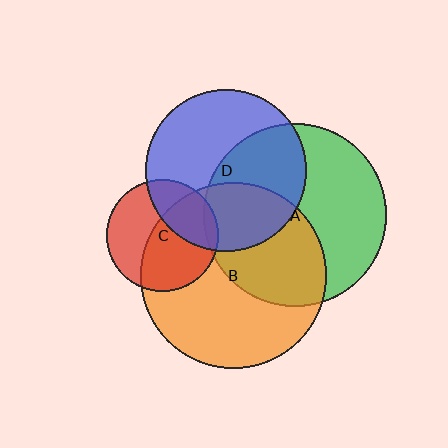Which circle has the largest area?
Circle B (orange).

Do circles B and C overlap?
Yes.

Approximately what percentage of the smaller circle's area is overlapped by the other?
Approximately 55%.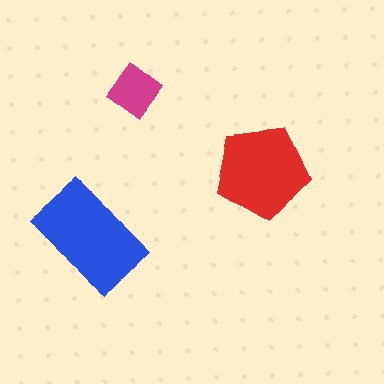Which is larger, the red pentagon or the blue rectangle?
The blue rectangle.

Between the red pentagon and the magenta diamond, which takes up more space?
The red pentagon.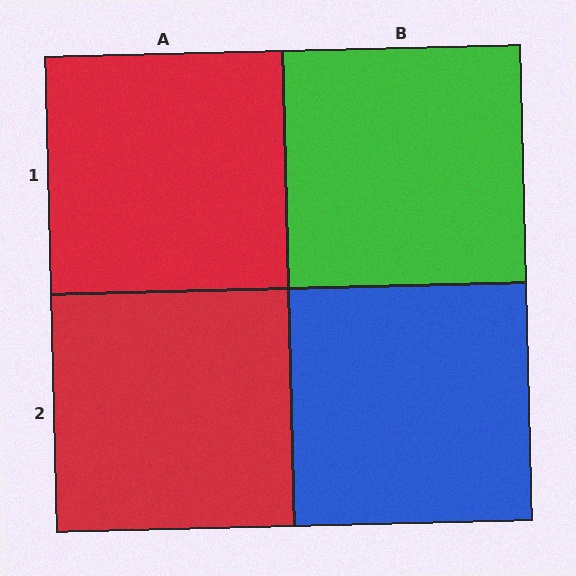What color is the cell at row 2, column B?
Blue.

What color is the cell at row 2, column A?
Red.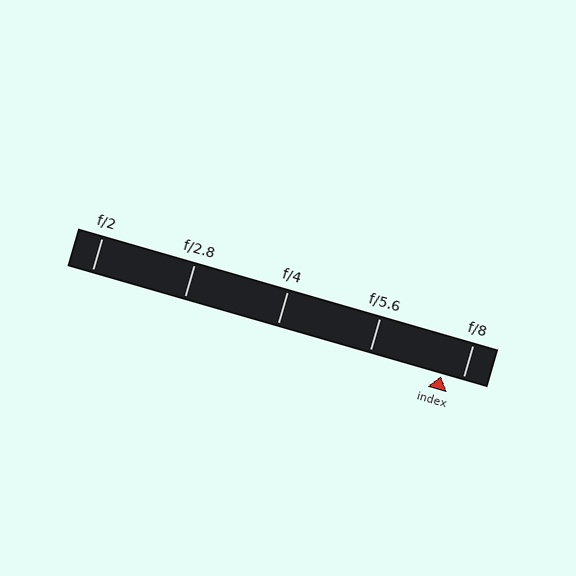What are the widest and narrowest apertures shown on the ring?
The widest aperture shown is f/2 and the narrowest is f/8.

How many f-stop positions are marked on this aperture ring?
There are 5 f-stop positions marked.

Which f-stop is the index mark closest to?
The index mark is closest to f/8.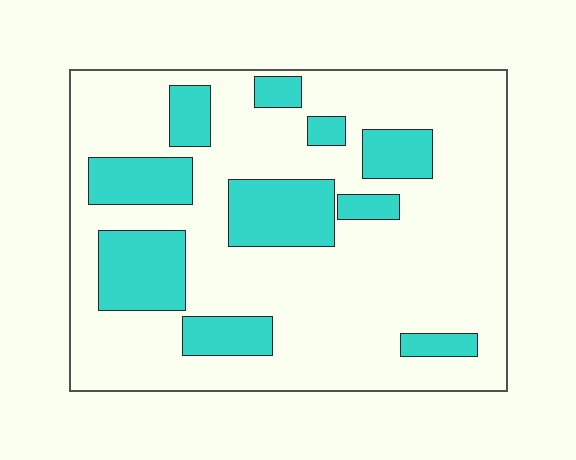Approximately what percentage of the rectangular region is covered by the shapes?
Approximately 25%.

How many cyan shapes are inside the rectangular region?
10.